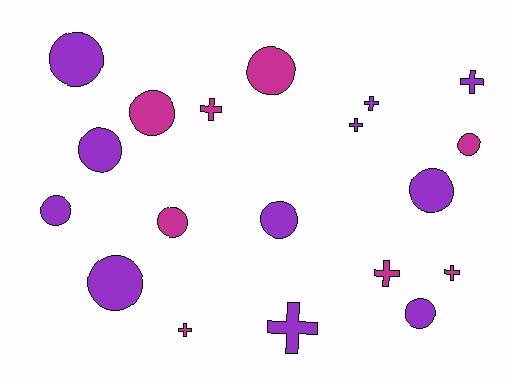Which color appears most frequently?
Purple, with 11 objects.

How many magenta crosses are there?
There are 4 magenta crosses.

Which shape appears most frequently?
Circle, with 11 objects.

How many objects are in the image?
There are 19 objects.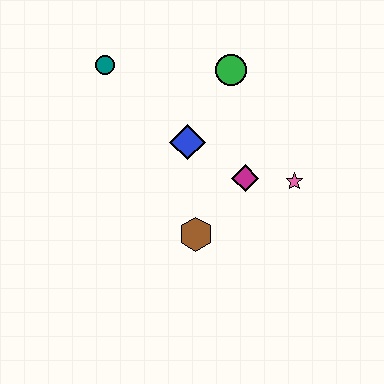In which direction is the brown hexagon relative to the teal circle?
The brown hexagon is below the teal circle.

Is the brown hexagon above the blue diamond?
No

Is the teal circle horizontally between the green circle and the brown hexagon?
No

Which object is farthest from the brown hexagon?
The teal circle is farthest from the brown hexagon.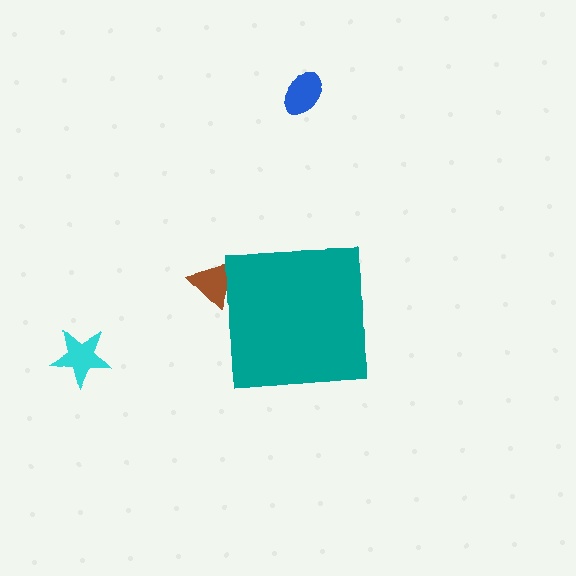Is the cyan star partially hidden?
No, the cyan star is fully visible.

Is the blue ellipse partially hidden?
No, the blue ellipse is fully visible.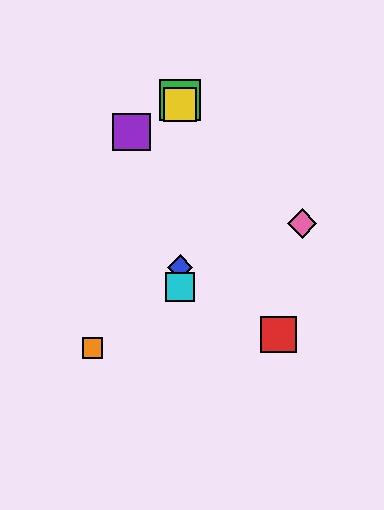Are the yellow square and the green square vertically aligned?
Yes, both are at x≈180.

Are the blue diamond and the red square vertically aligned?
No, the blue diamond is at x≈180 and the red square is at x≈278.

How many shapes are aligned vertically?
4 shapes (the blue diamond, the green square, the yellow square, the cyan square) are aligned vertically.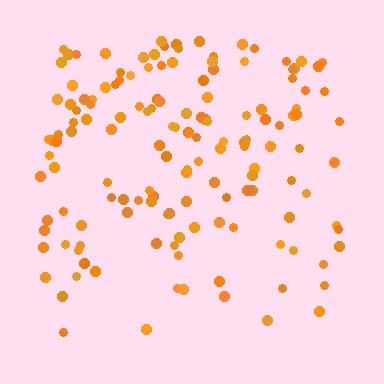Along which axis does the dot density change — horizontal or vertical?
Vertical.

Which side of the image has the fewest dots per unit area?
The bottom.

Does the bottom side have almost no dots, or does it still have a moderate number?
Still a moderate number, just noticeably fewer than the top.